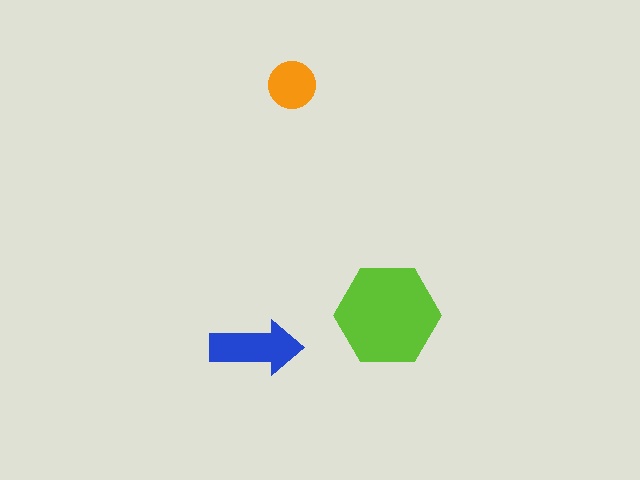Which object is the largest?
The lime hexagon.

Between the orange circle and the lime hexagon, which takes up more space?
The lime hexagon.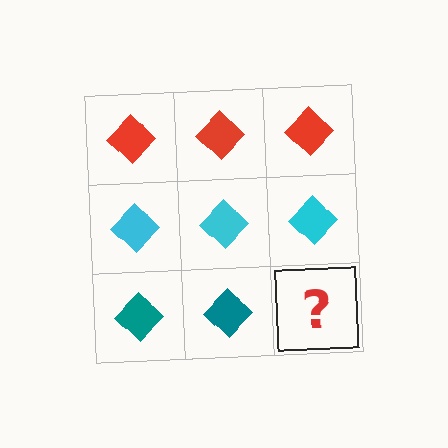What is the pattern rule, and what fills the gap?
The rule is that each row has a consistent color. The gap should be filled with a teal diamond.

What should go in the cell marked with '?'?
The missing cell should contain a teal diamond.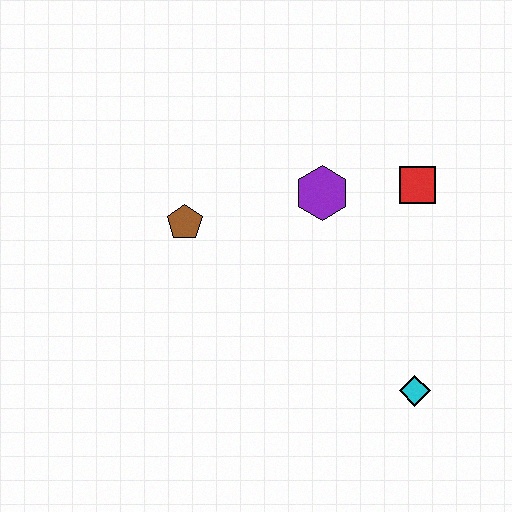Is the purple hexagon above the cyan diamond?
Yes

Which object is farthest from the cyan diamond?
The brown pentagon is farthest from the cyan diamond.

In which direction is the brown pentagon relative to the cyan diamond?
The brown pentagon is to the left of the cyan diamond.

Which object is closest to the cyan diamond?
The red square is closest to the cyan diamond.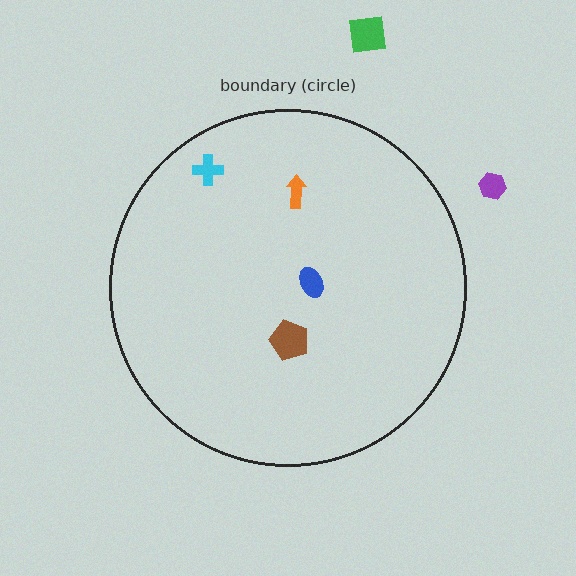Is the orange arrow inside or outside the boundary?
Inside.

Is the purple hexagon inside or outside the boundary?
Outside.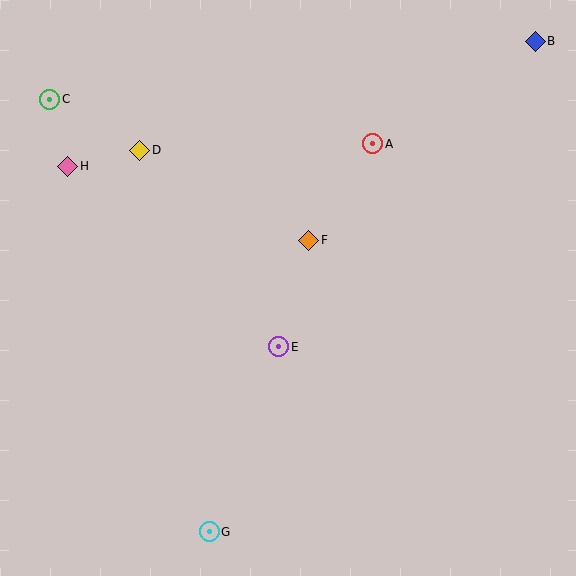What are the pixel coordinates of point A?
Point A is at (373, 144).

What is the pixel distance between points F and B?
The distance between F and B is 301 pixels.